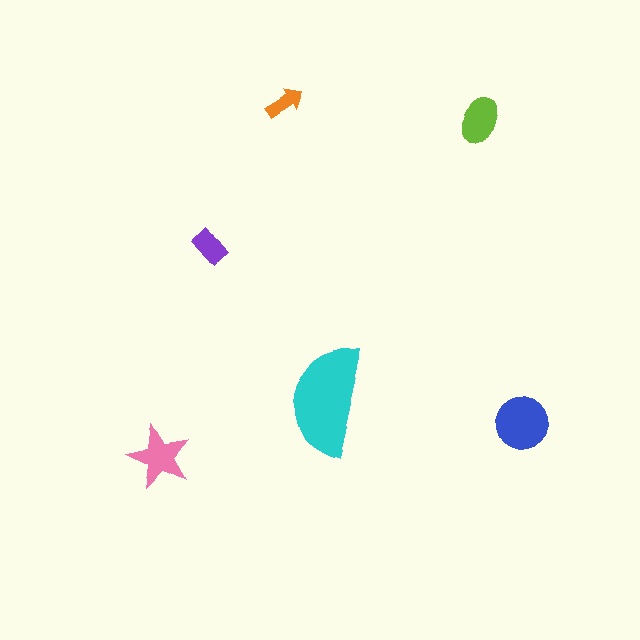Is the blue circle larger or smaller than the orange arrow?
Larger.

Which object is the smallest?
The orange arrow.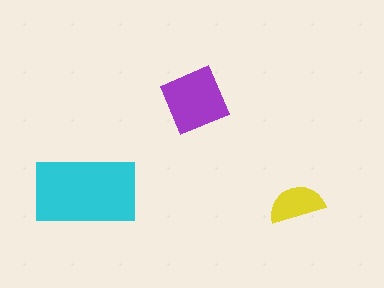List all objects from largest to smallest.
The cyan rectangle, the purple square, the yellow semicircle.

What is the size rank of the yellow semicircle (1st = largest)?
3rd.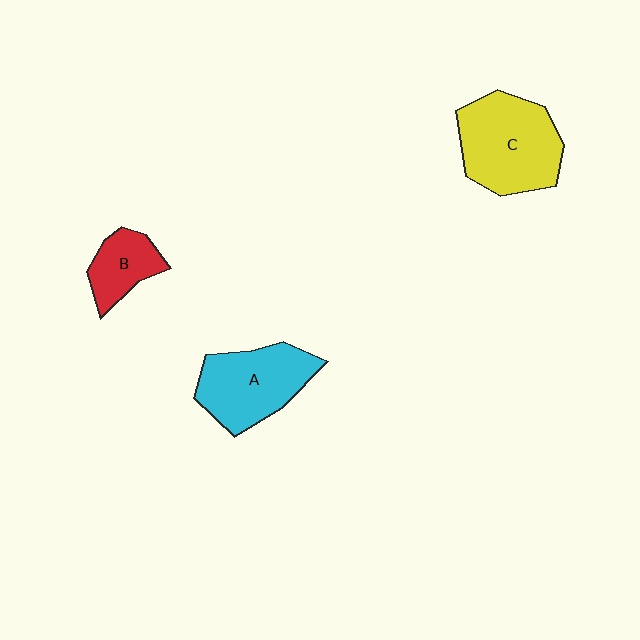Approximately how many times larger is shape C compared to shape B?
Approximately 2.1 times.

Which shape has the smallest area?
Shape B (red).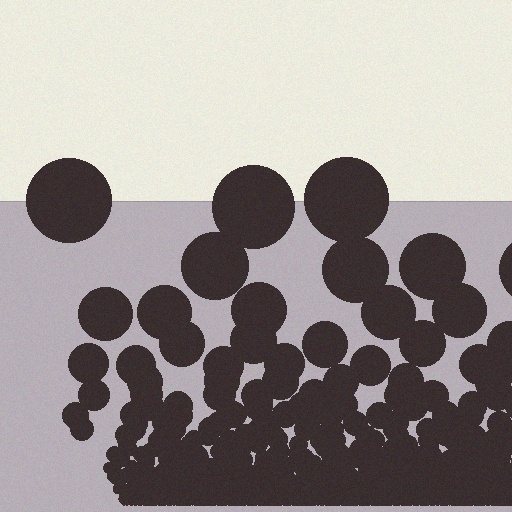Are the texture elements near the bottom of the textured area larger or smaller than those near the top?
Smaller. The gradient is inverted — elements near the bottom are smaller and denser.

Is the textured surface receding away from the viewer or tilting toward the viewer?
The surface appears to tilt toward the viewer. Texture elements get larger and sparser toward the top.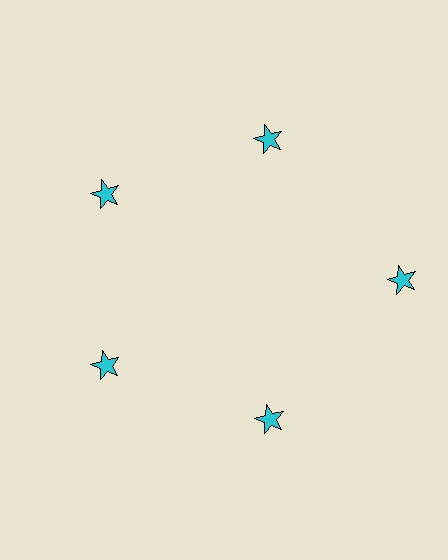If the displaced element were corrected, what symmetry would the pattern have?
It would have 5-fold rotational symmetry — the pattern would map onto itself every 72 degrees.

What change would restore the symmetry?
The symmetry would be restored by moving it inward, back onto the ring so that all 5 stars sit at equal angles and equal distance from the center.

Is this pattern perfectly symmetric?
No. The 5 cyan stars are arranged in a ring, but one element near the 3 o'clock position is pushed outward from the center, breaking the 5-fold rotational symmetry.